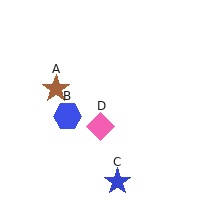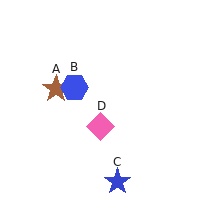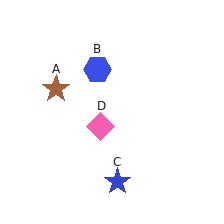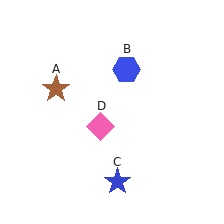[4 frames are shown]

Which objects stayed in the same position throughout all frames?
Brown star (object A) and blue star (object C) and pink diamond (object D) remained stationary.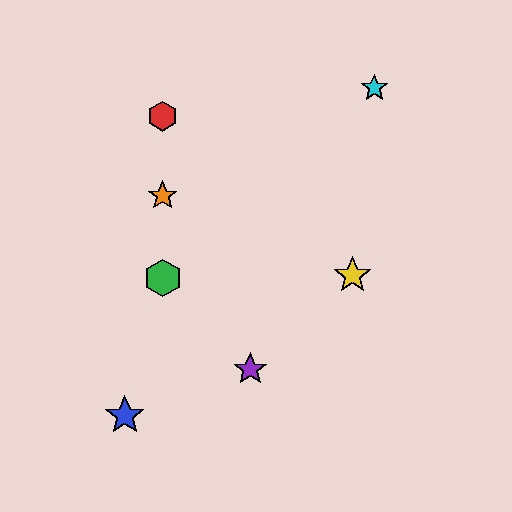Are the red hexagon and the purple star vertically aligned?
No, the red hexagon is at x≈163 and the purple star is at x≈250.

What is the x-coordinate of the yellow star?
The yellow star is at x≈353.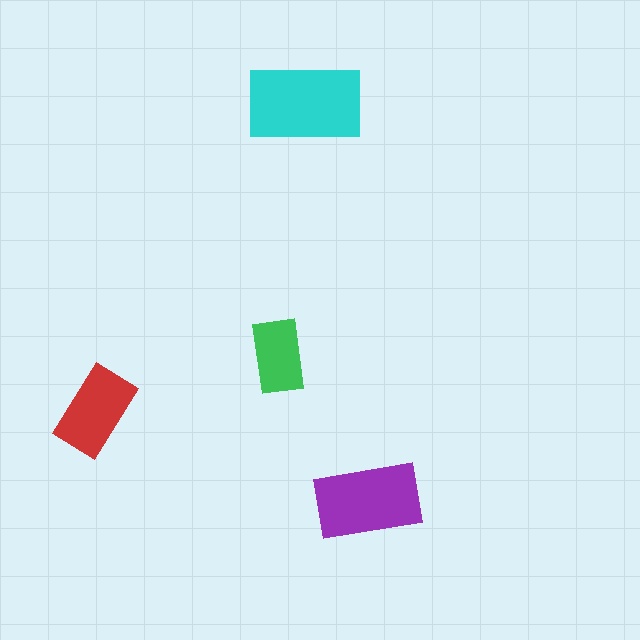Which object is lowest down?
The purple rectangle is bottommost.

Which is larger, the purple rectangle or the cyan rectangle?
The cyan one.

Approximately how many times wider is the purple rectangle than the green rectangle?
About 1.5 times wider.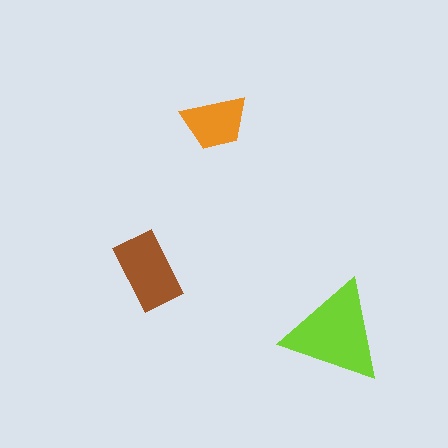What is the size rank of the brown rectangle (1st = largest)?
2nd.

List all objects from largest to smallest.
The lime triangle, the brown rectangle, the orange trapezoid.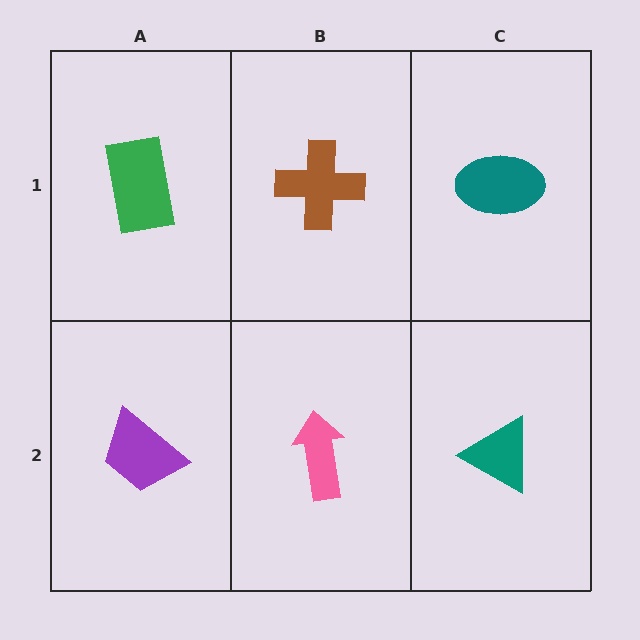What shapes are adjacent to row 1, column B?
A pink arrow (row 2, column B), a green rectangle (row 1, column A), a teal ellipse (row 1, column C).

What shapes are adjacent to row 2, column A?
A green rectangle (row 1, column A), a pink arrow (row 2, column B).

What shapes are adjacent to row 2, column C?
A teal ellipse (row 1, column C), a pink arrow (row 2, column B).